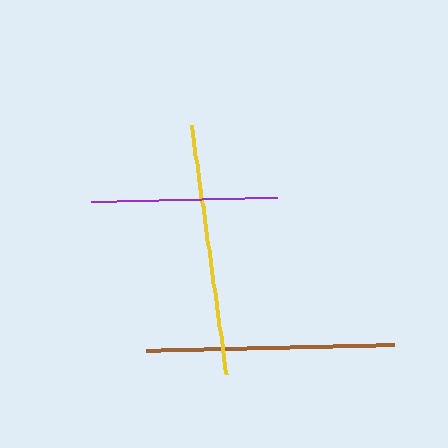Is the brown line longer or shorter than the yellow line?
The yellow line is longer than the brown line.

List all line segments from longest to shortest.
From longest to shortest: yellow, brown, purple.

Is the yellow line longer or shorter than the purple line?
The yellow line is longer than the purple line.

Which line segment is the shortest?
The purple line is the shortest at approximately 186 pixels.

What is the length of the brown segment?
The brown segment is approximately 249 pixels long.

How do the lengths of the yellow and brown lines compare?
The yellow and brown lines are approximately the same length.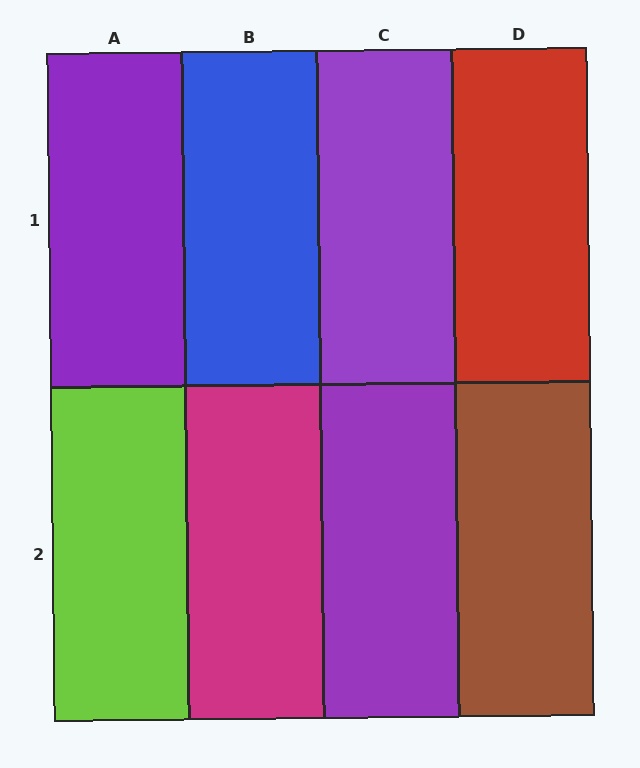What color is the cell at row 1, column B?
Blue.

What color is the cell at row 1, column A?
Purple.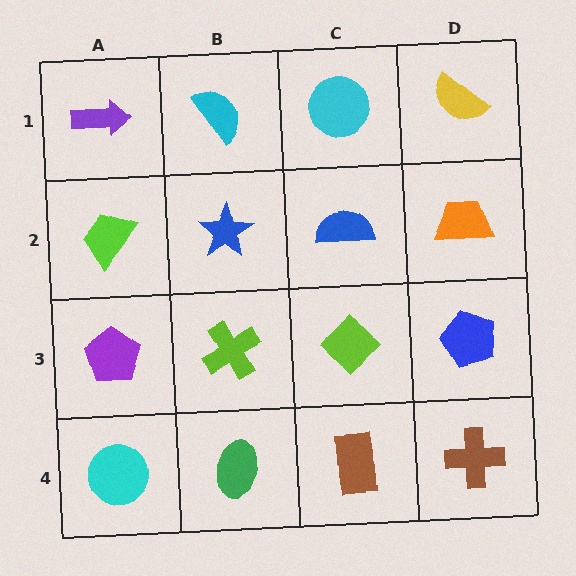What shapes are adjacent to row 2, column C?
A cyan circle (row 1, column C), a lime diamond (row 3, column C), a blue star (row 2, column B), an orange trapezoid (row 2, column D).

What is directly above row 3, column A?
A lime trapezoid.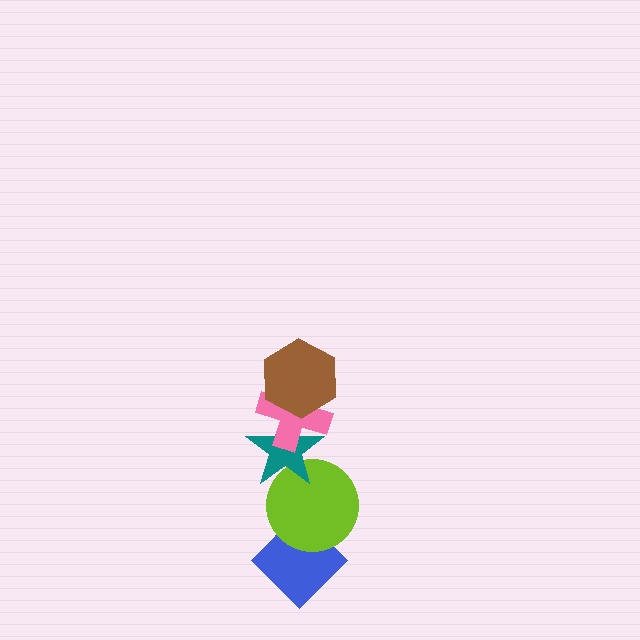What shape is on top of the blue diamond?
The lime circle is on top of the blue diamond.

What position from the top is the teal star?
The teal star is 3rd from the top.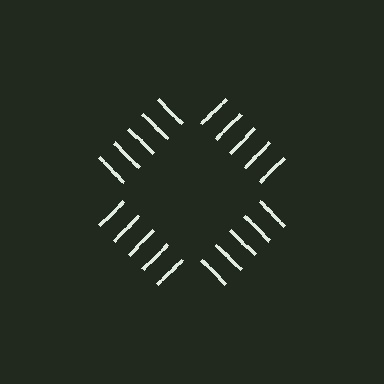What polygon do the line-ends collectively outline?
An illusory square — the line segments terminate on its edges but no continuous stroke is drawn.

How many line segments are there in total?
20 — 5 along each of the 4 edges.